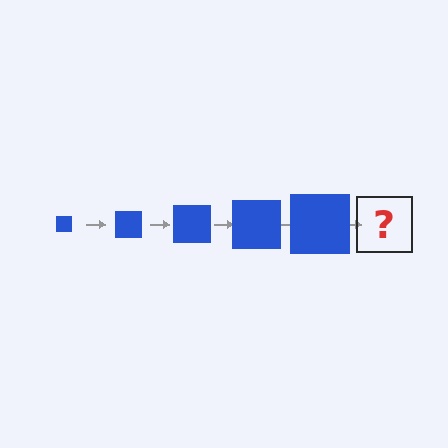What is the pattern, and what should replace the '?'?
The pattern is that the square gets progressively larger each step. The '?' should be a blue square, larger than the previous one.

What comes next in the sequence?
The next element should be a blue square, larger than the previous one.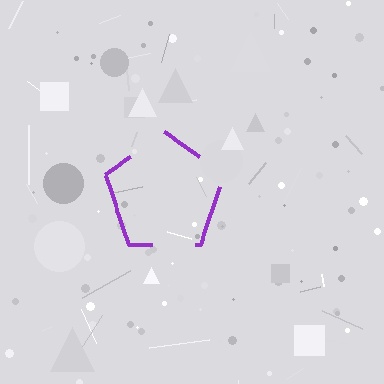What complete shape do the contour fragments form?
The contour fragments form a pentagon.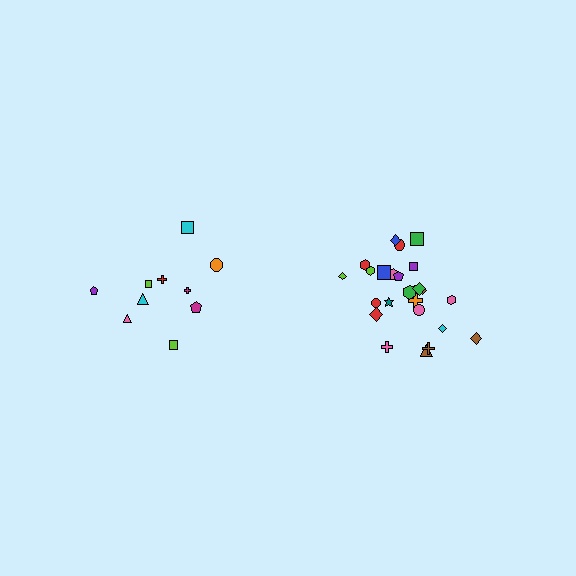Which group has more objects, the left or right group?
The right group.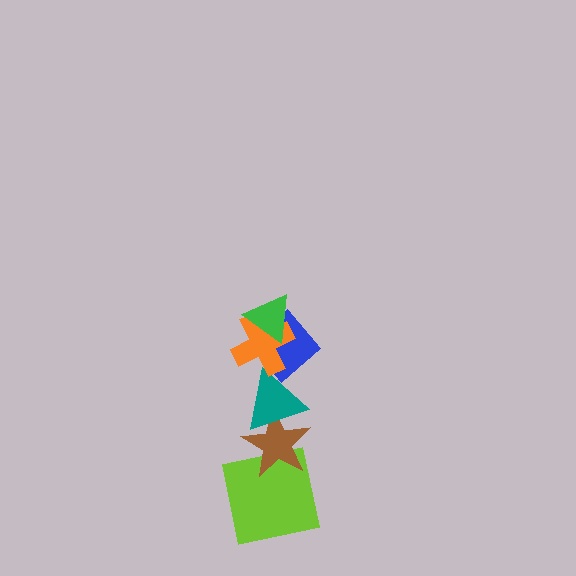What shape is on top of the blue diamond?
The orange cross is on top of the blue diamond.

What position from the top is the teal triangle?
The teal triangle is 4th from the top.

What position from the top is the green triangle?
The green triangle is 1st from the top.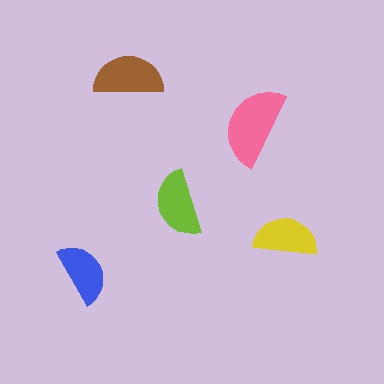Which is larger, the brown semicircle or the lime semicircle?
The brown one.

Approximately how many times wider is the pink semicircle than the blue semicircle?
About 1.5 times wider.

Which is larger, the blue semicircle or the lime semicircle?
The lime one.